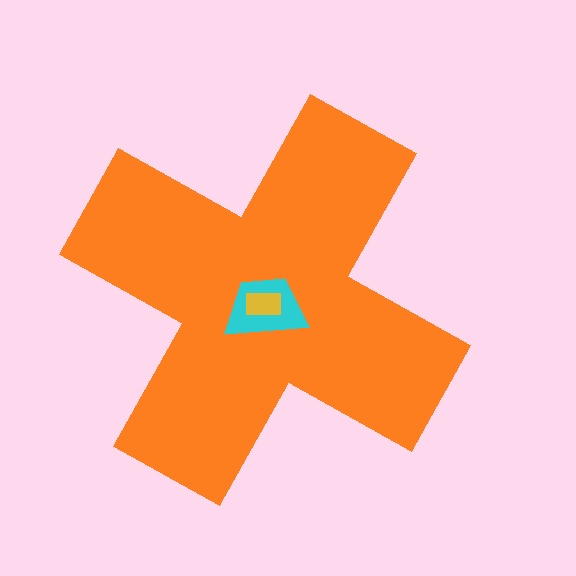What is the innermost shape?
The yellow rectangle.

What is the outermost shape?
The orange cross.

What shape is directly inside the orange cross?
The cyan trapezoid.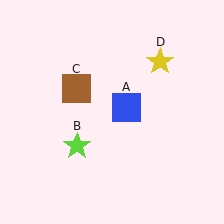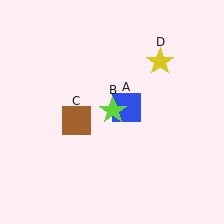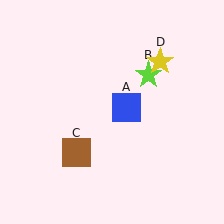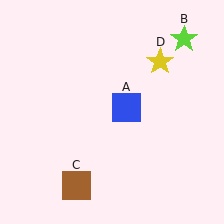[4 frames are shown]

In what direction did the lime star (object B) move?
The lime star (object B) moved up and to the right.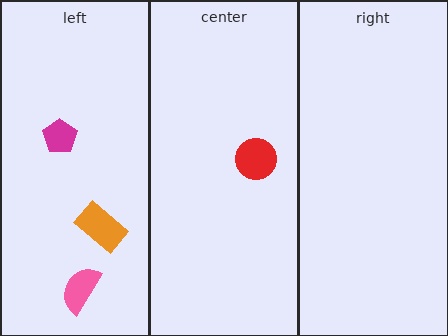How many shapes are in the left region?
3.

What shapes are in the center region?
The red circle.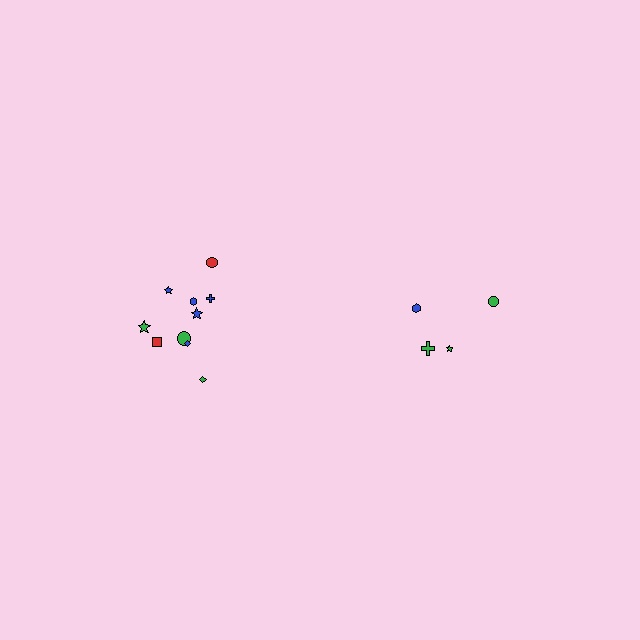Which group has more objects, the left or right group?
The left group.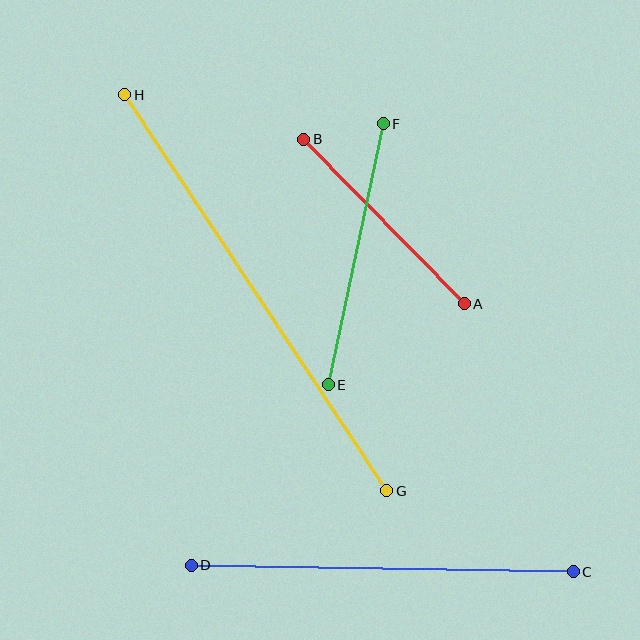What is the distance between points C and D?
The distance is approximately 382 pixels.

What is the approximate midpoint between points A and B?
The midpoint is at approximately (384, 221) pixels.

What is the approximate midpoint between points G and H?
The midpoint is at approximately (256, 293) pixels.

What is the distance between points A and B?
The distance is approximately 230 pixels.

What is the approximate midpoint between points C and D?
The midpoint is at approximately (382, 569) pixels.